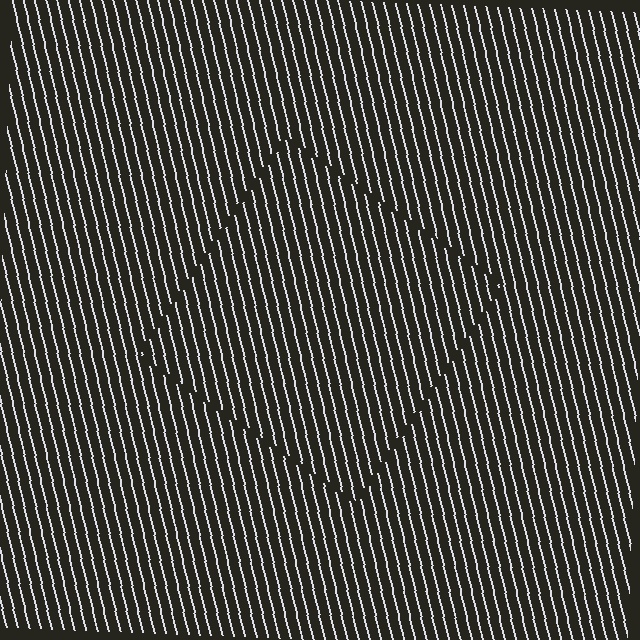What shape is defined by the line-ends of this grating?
An illusory square. The interior of the shape contains the same grating, shifted by half a period — the contour is defined by the phase discontinuity where line-ends from the inner and outer gratings abut.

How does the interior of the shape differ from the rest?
The interior of the shape contains the same grating, shifted by half a period — the contour is defined by the phase discontinuity where line-ends from the inner and outer gratings abut.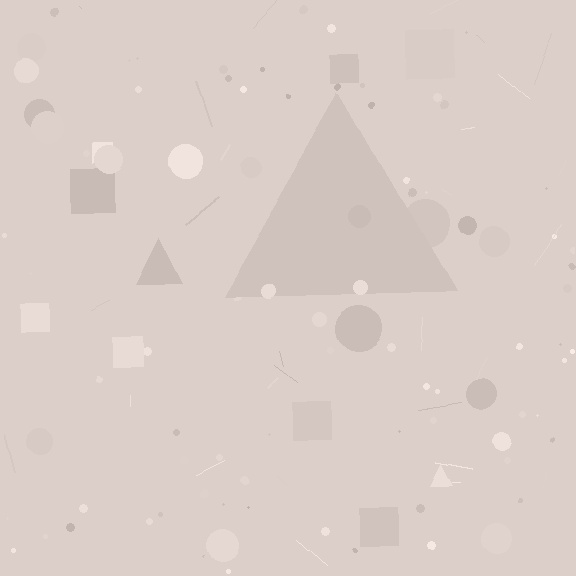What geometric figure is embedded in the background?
A triangle is embedded in the background.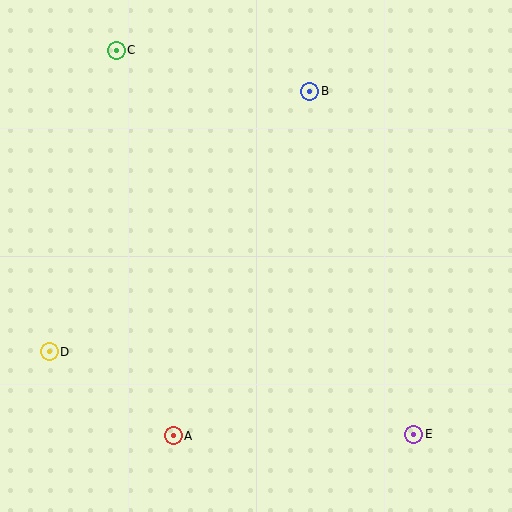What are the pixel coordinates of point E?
Point E is at (414, 434).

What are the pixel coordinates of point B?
Point B is at (310, 91).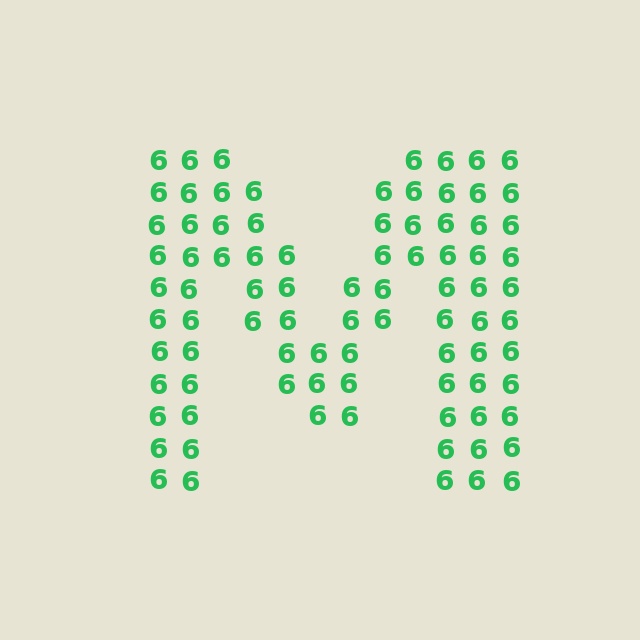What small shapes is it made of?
It is made of small digit 6's.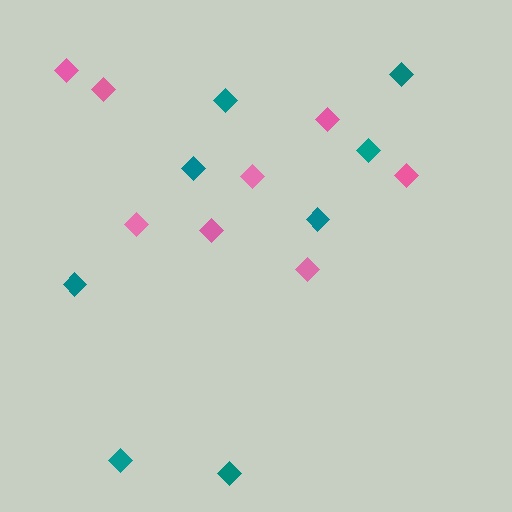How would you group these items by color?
There are 2 groups: one group of pink diamonds (8) and one group of teal diamonds (8).